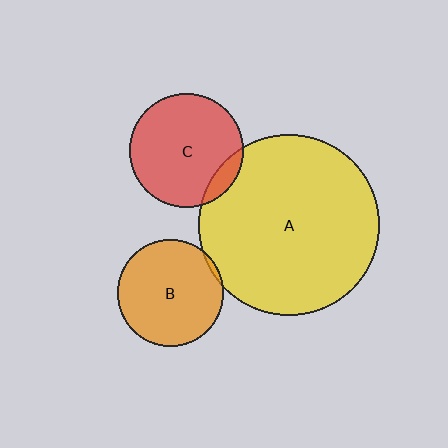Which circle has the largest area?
Circle A (yellow).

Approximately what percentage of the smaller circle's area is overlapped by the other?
Approximately 10%.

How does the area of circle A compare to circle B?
Approximately 2.9 times.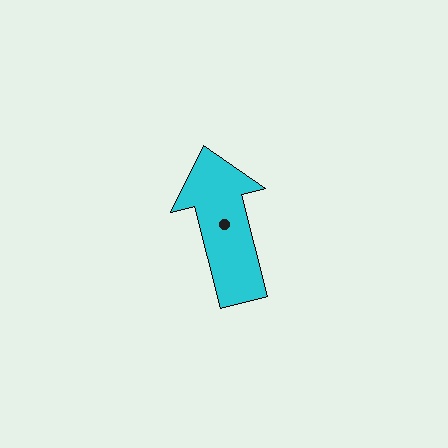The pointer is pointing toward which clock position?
Roughly 12 o'clock.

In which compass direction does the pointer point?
North.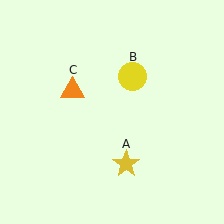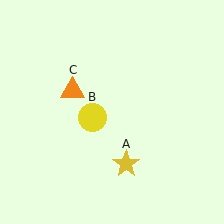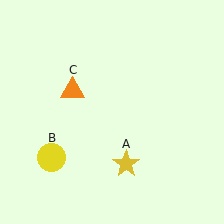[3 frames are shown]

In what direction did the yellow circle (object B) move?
The yellow circle (object B) moved down and to the left.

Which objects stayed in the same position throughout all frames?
Yellow star (object A) and orange triangle (object C) remained stationary.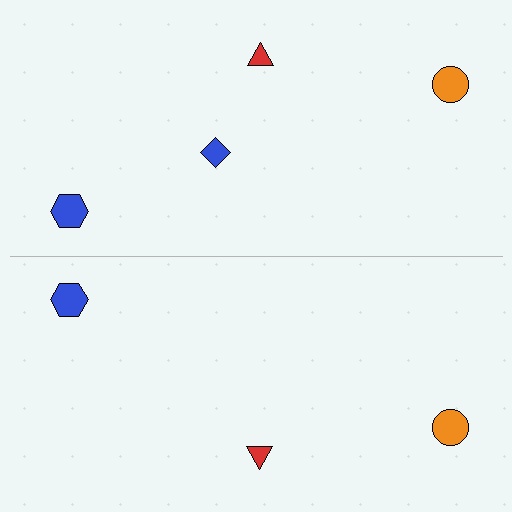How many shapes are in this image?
There are 7 shapes in this image.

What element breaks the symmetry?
A blue diamond is missing from the bottom side.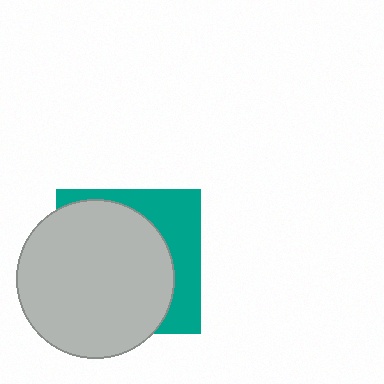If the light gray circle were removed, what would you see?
You would see the complete teal square.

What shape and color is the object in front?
The object in front is a light gray circle.